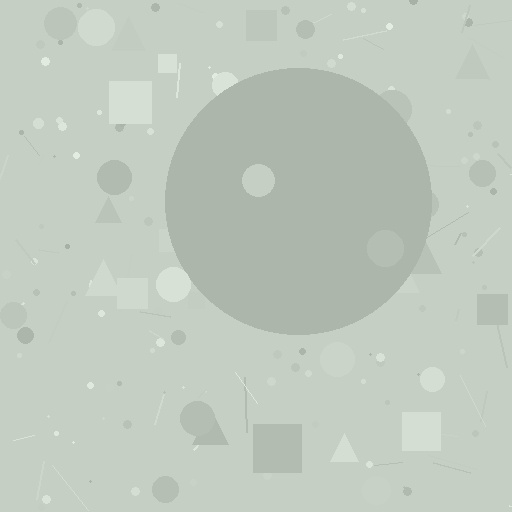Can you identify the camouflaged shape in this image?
The camouflaged shape is a circle.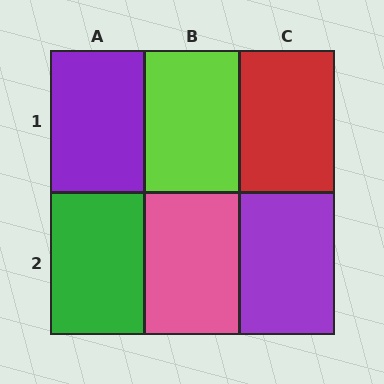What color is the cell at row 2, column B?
Pink.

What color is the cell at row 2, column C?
Purple.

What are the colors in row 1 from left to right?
Purple, lime, red.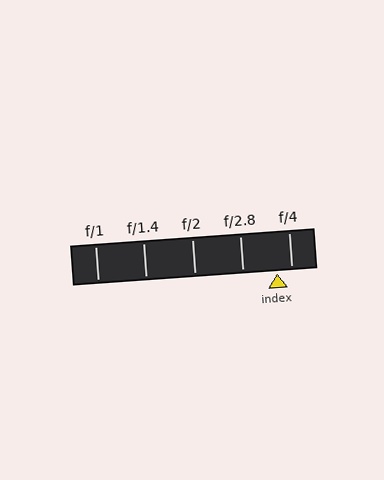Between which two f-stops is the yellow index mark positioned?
The index mark is between f/2.8 and f/4.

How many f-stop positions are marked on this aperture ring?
There are 5 f-stop positions marked.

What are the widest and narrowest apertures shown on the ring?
The widest aperture shown is f/1 and the narrowest is f/4.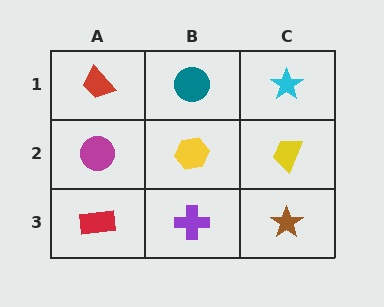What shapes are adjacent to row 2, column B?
A teal circle (row 1, column B), a purple cross (row 3, column B), a magenta circle (row 2, column A), a yellow trapezoid (row 2, column C).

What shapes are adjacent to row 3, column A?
A magenta circle (row 2, column A), a purple cross (row 3, column B).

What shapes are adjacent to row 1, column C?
A yellow trapezoid (row 2, column C), a teal circle (row 1, column B).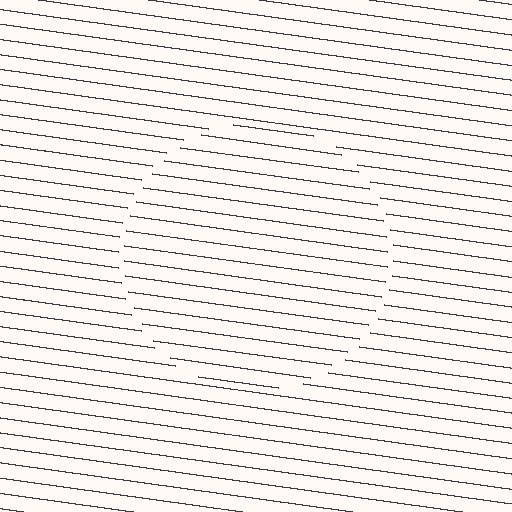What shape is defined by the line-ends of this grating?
An illusory circle. The interior of the shape contains the same grating, shifted by half a period — the contour is defined by the phase discontinuity where line-ends from the inner and outer gratings abut.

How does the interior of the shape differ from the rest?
The interior of the shape contains the same grating, shifted by half a period — the contour is defined by the phase discontinuity where line-ends from the inner and outer gratings abut.